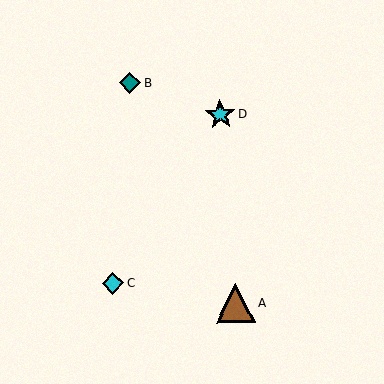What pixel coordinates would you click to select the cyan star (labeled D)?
Click at (220, 115) to select the cyan star D.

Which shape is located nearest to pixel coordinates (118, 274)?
The cyan diamond (labeled C) at (113, 283) is nearest to that location.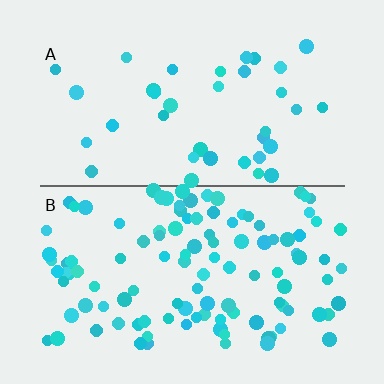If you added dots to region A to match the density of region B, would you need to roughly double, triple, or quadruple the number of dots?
Approximately triple.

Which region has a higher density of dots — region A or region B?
B (the bottom).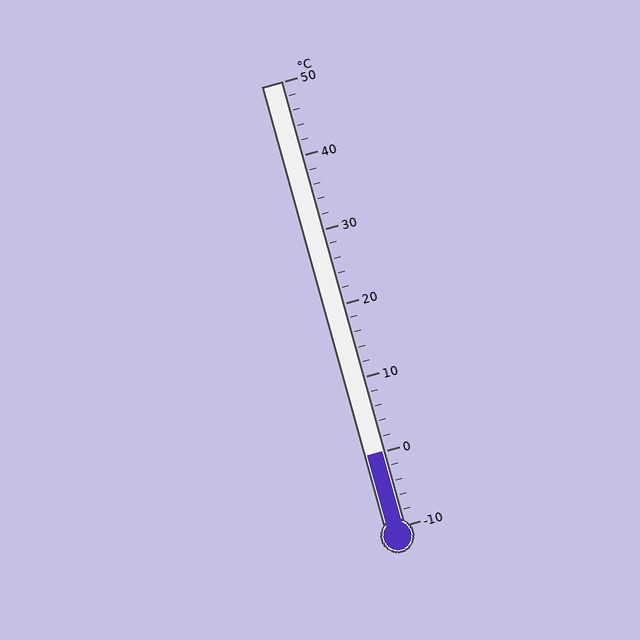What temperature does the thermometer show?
The thermometer shows approximately 0°C.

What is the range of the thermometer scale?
The thermometer scale ranges from -10°C to 50°C.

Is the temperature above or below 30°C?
The temperature is below 30°C.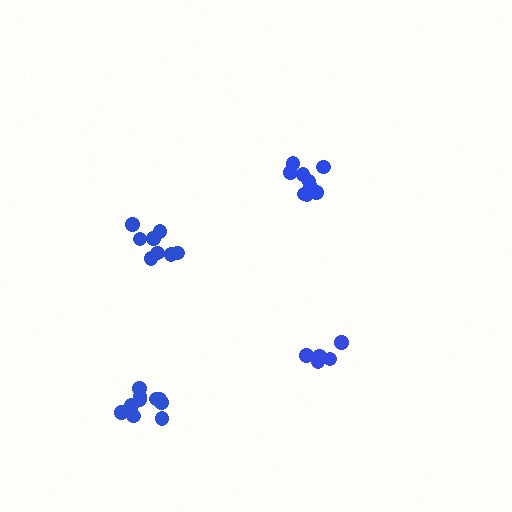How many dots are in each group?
Group 1: 10 dots, Group 2: 10 dots, Group 3: 8 dots, Group 4: 7 dots (35 total).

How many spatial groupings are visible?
There are 4 spatial groupings.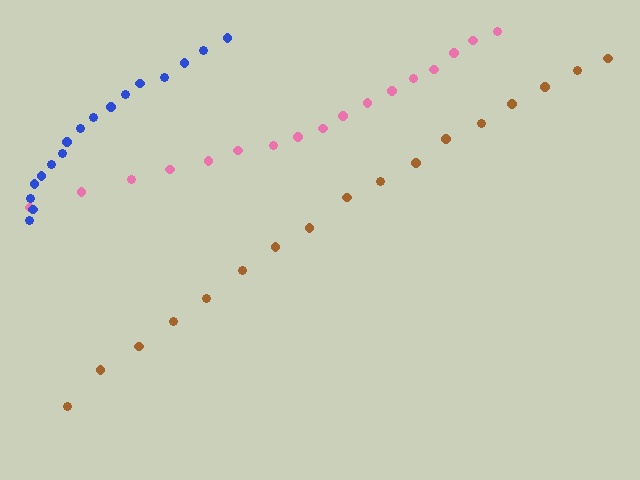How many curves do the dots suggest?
There are 3 distinct paths.